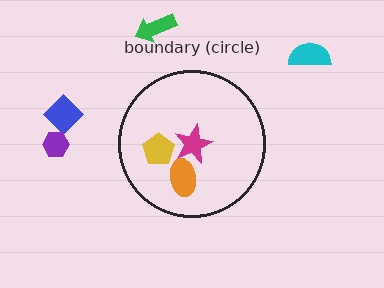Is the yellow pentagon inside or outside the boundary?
Inside.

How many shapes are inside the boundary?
3 inside, 4 outside.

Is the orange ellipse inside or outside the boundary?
Inside.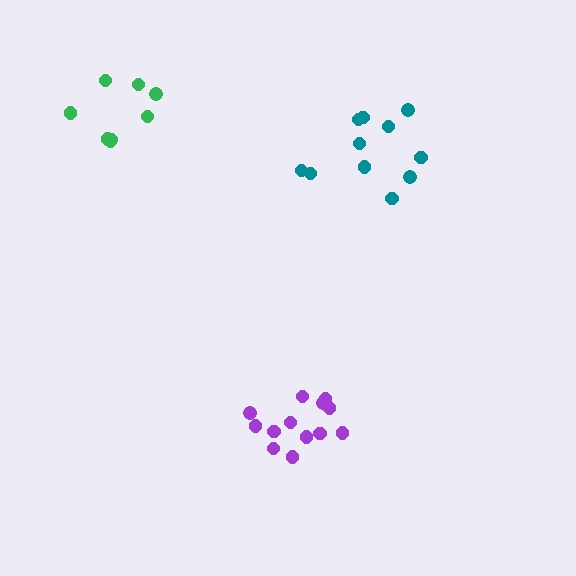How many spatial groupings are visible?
There are 3 spatial groupings.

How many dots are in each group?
Group 1: 8 dots, Group 2: 13 dots, Group 3: 11 dots (32 total).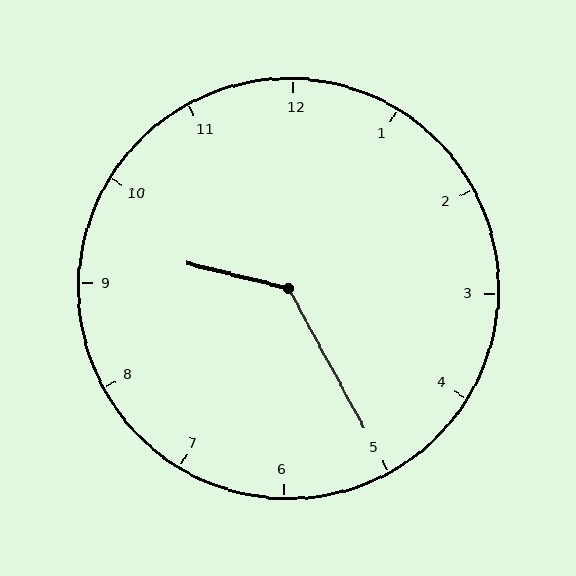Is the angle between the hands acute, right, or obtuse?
It is obtuse.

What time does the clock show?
9:25.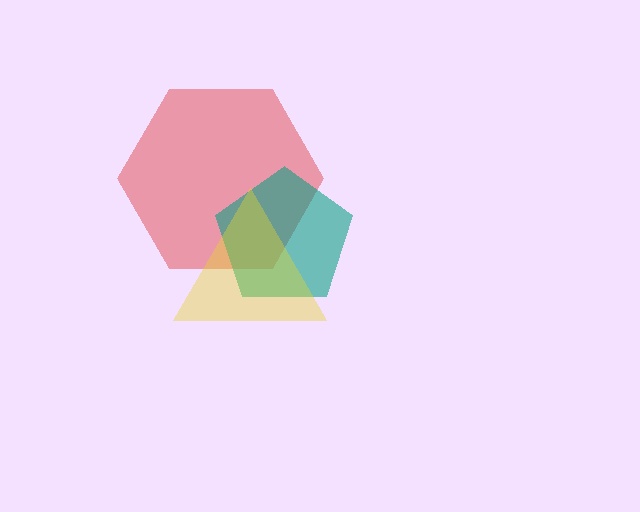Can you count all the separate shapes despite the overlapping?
Yes, there are 3 separate shapes.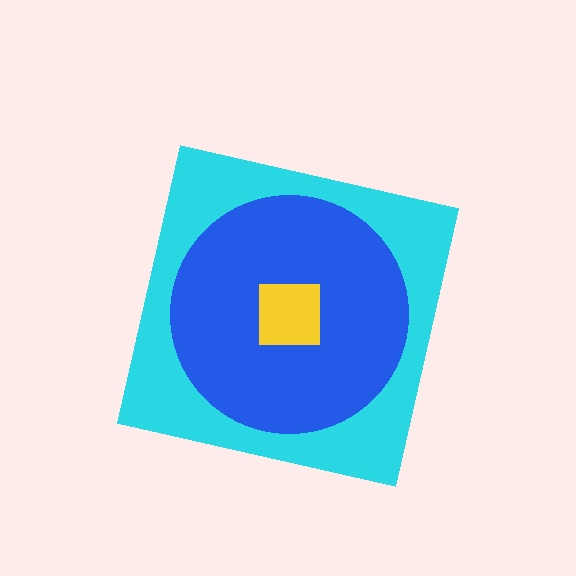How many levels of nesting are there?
3.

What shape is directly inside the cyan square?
The blue circle.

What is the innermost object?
The yellow square.